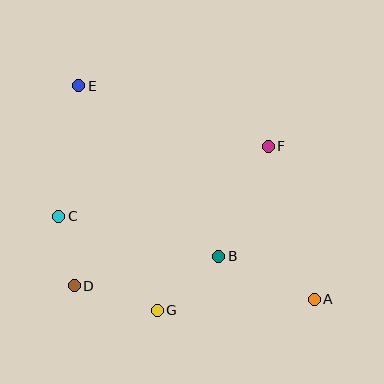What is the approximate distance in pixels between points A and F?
The distance between A and F is approximately 160 pixels.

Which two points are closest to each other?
Points C and D are closest to each other.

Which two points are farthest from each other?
Points A and E are farthest from each other.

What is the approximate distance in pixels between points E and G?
The distance between E and G is approximately 238 pixels.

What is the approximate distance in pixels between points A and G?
The distance between A and G is approximately 158 pixels.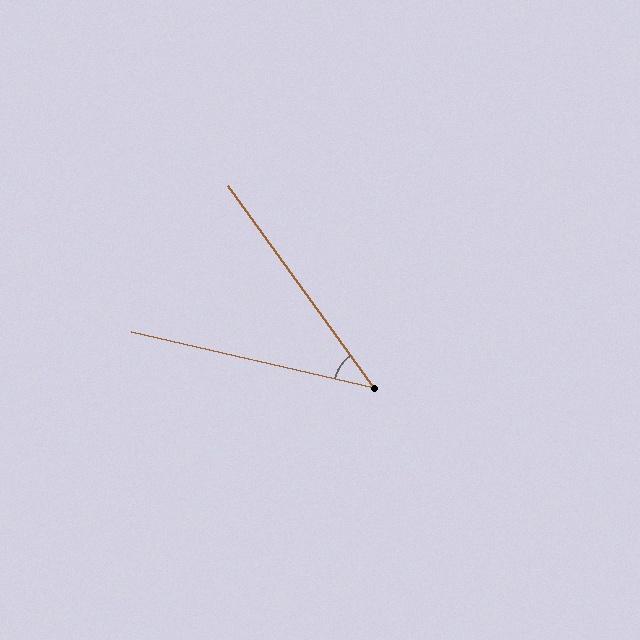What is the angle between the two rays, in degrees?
Approximately 41 degrees.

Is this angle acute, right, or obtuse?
It is acute.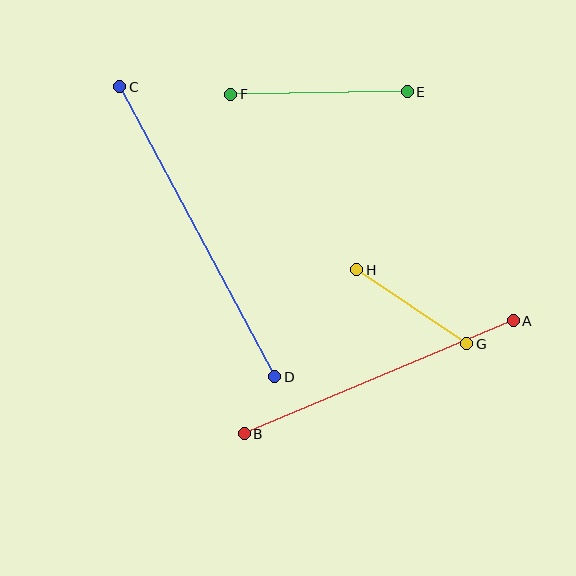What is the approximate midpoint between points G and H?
The midpoint is at approximately (412, 307) pixels.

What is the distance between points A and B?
The distance is approximately 292 pixels.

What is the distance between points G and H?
The distance is approximately 133 pixels.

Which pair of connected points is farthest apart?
Points C and D are farthest apart.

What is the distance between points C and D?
The distance is approximately 329 pixels.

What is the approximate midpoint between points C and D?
The midpoint is at approximately (197, 232) pixels.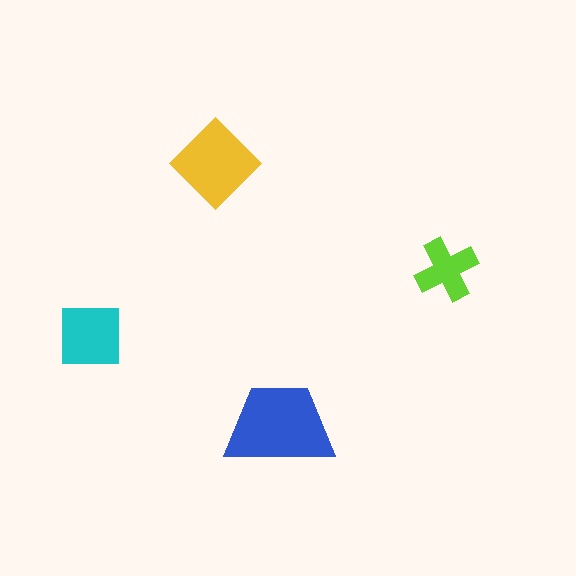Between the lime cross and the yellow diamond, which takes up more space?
The yellow diamond.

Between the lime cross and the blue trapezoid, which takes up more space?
The blue trapezoid.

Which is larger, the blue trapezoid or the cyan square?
The blue trapezoid.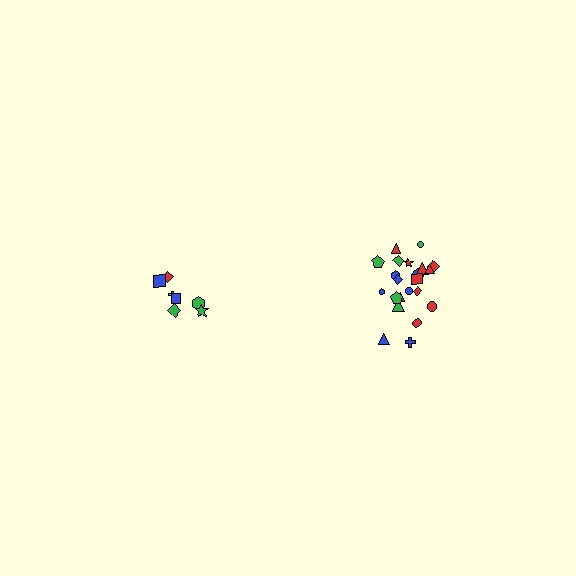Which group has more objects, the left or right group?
The right group.